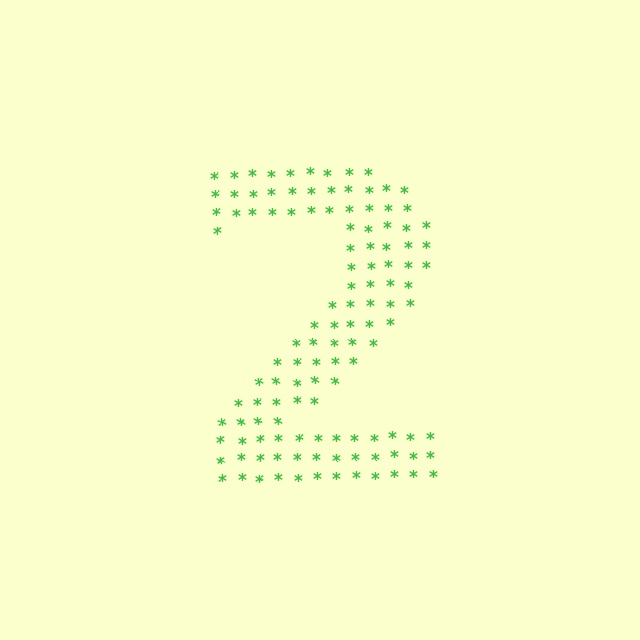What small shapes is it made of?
It is made of small asterisks.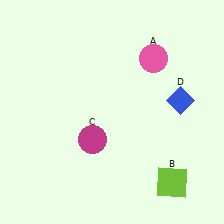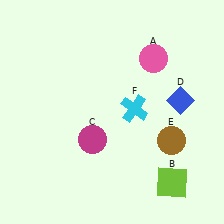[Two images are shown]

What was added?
A brown circle (E), a cyan cross (F) were added in Image 2.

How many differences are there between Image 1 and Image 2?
There are 2 differences between the two images.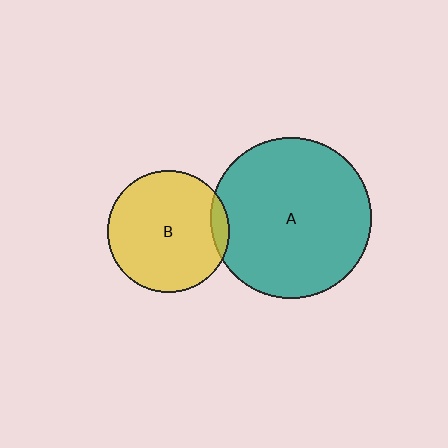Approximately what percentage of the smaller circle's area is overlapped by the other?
Approximately 5%.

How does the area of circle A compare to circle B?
Approximately 1.7 times.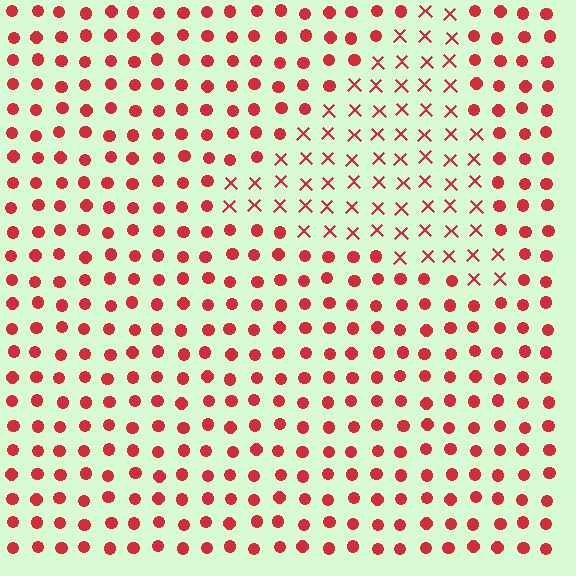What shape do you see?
I see a triangle.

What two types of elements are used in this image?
The image uses X marks inside the triangle region and circles outside it.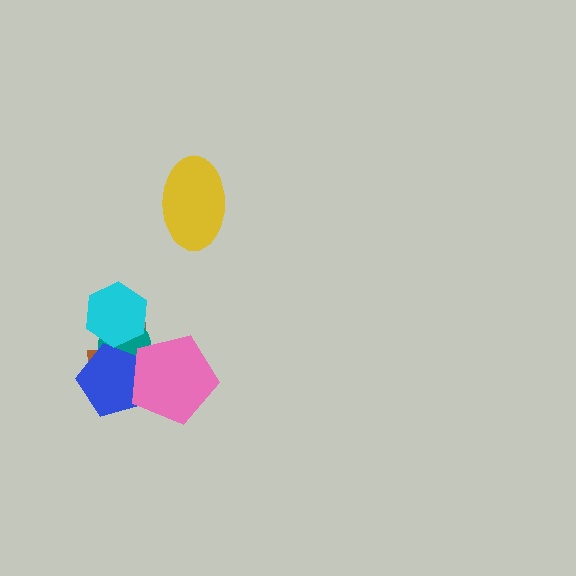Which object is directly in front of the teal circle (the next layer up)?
The blue pentagon is directly in front of the teal circle.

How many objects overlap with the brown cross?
4 objects overlap with the brown cross.